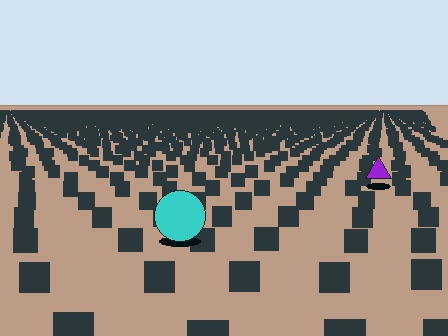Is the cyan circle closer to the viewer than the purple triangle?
Yes. The cyan circle is closer — you can tell from the texture gradient: the ground texture is coarser near it.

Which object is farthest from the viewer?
The purple triangle is farthest from the viewer. It appears smaller and the ground texture around it is denser.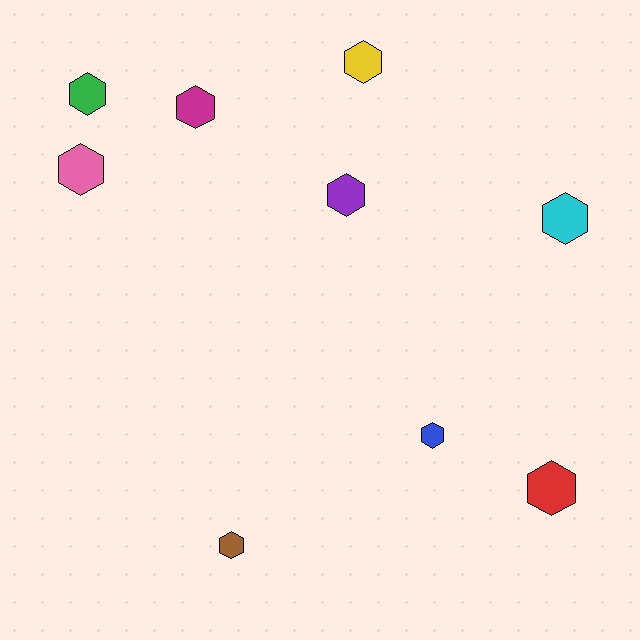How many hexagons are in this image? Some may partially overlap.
There are 9 hexagons.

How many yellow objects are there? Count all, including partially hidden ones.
There is 1 yellow object.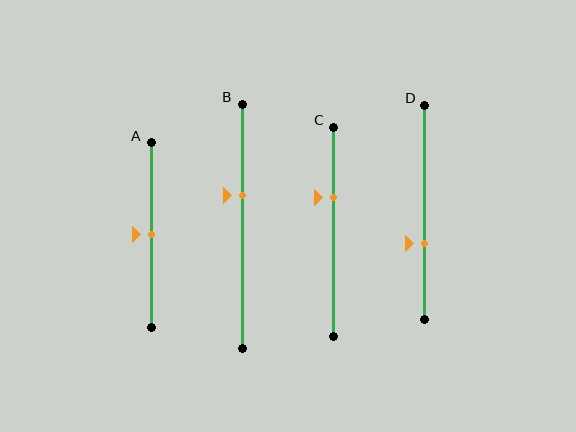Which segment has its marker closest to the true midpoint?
Segment A has its marker closest to the true midpoint.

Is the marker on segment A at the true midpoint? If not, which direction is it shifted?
Yes, the marker on segment A is at the true midpoint.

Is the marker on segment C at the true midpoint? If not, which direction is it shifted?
No, the marker on segment C is shifted upward by about 16% of the segment length.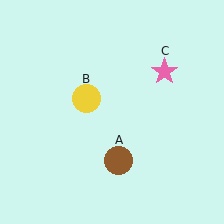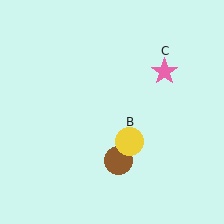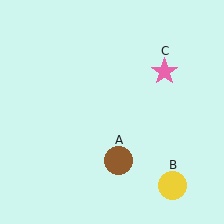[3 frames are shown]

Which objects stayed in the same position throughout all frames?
Brown circle (object A) and pink star (object C) remained stationary.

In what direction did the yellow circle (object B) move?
The yellow circle (object B) moved down and to the right.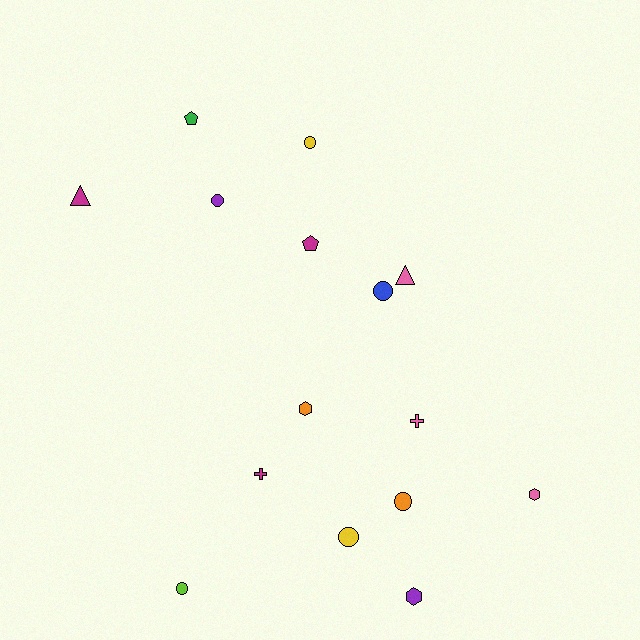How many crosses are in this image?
There are 2 crosses.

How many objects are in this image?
There are 15 objects.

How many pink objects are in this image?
There are 3 pink objects.